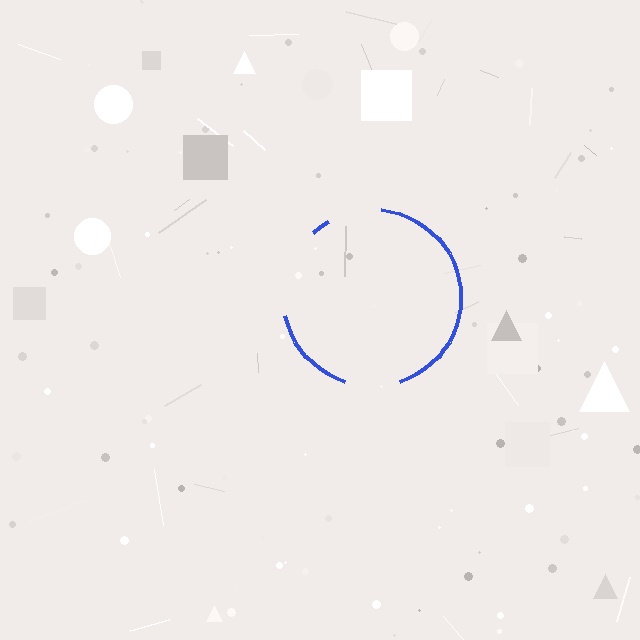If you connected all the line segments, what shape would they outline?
They would outline a circle.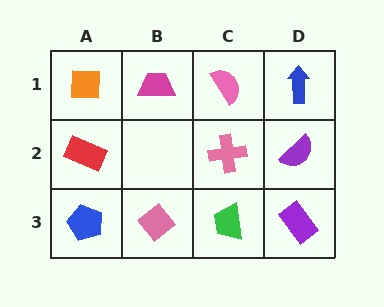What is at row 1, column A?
An orange square.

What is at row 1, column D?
A blue arrow.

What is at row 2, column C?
A pink cross.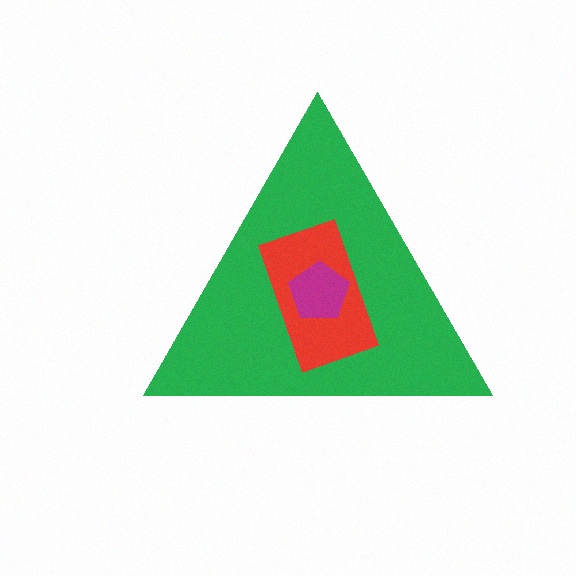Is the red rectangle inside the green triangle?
Yes.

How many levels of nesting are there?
3.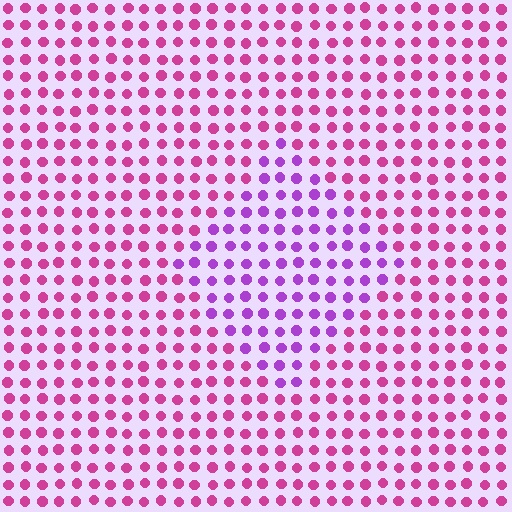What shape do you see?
I see a diamond.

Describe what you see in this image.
The image is filled with small magenta elements in a uniform arrangement. A diamond-shaped region is visible where the elements are tinted to a slightly different hue, forming a subtle color boundary.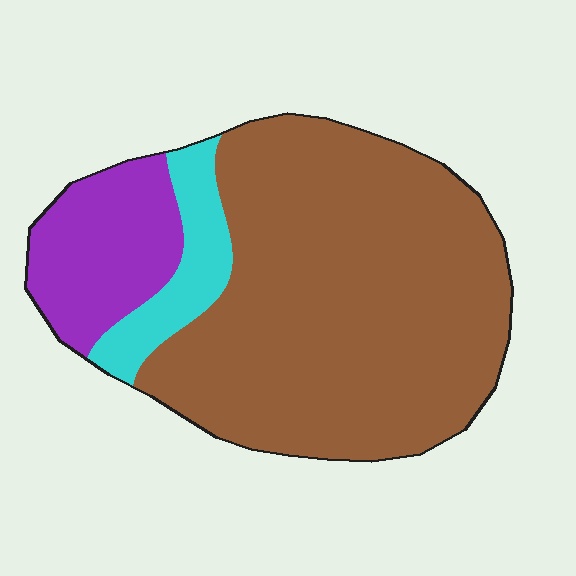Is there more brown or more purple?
Brown.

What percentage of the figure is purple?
Purple takes up about one sixth (1/6) of the figure.